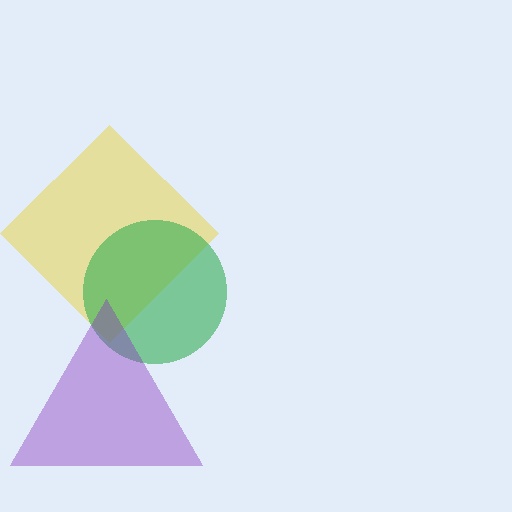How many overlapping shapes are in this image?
There are 3 overlapping shapes in the image.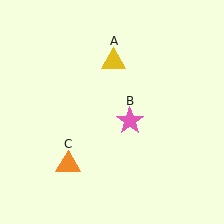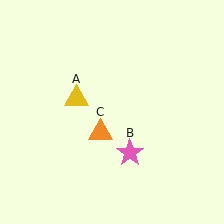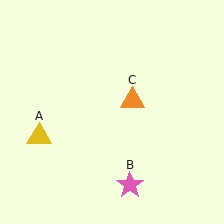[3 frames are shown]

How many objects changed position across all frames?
3 objects changed position: yellow triangle (object A), pink star (object B), orange triangle (object C).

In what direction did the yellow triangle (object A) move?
The yellow triangle (object A) moved down and to the left.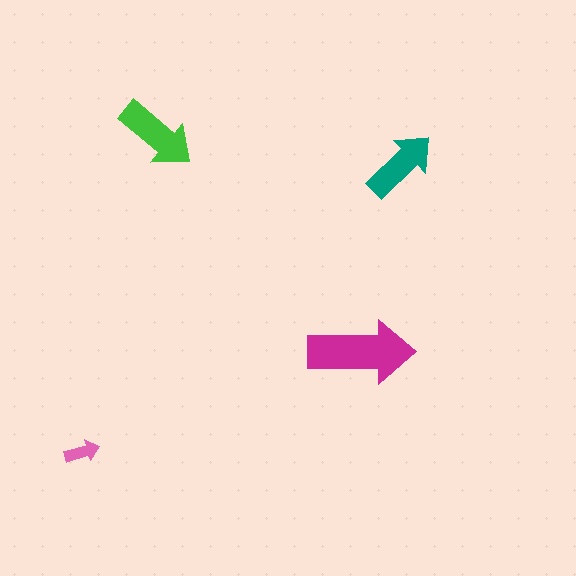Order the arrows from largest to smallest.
the magenta one, the green one, the teal one, the pink one.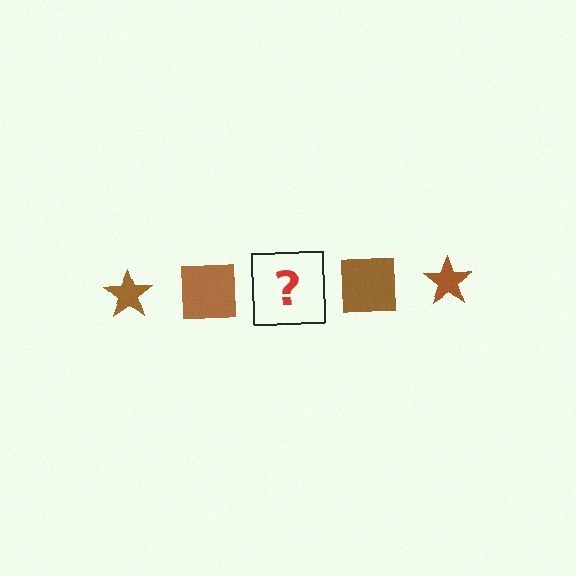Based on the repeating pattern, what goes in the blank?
The blank should be a brown star.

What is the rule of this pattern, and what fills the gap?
The rule is that the pattern cycles through star, square shapes in brown. The gap should be filled with a brown star.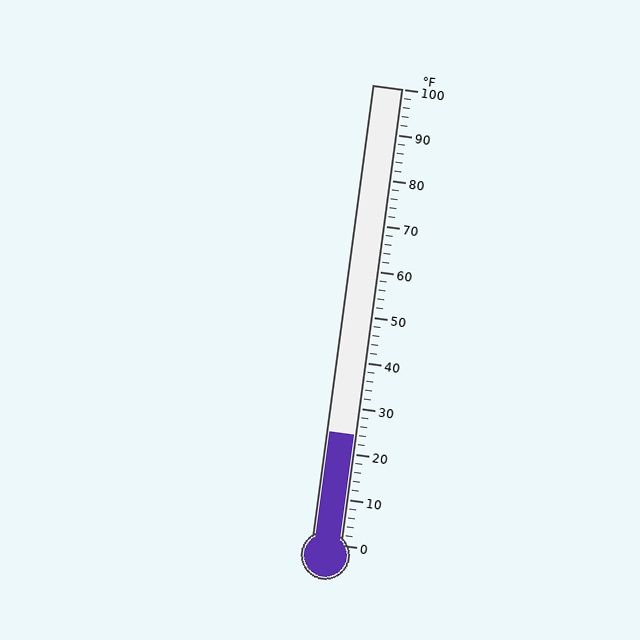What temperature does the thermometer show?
The thermometer shows approximately 24°F.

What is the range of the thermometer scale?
The thermometer scale ranges from 0°F to 100°F.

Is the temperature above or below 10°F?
The temperature is above 10°F.